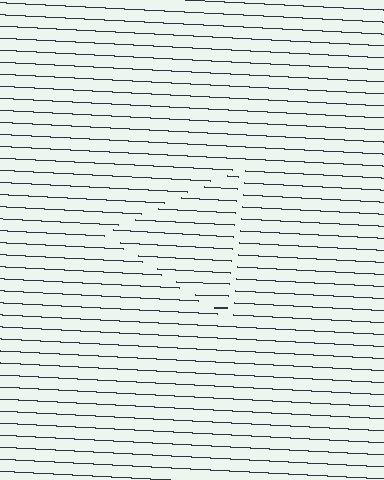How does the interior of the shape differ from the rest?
The interior of the shape contains the same grating, shifted by half a period — the contour is defined by the phase discontinuity where line-ends from the inner and outer gratings abut.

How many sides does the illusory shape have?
3 sides — the line-ends trace a triangle.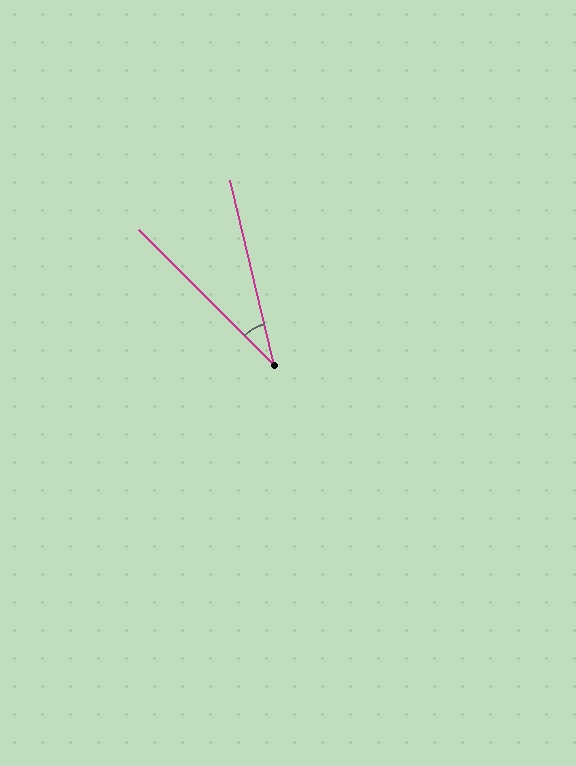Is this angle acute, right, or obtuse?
It is acute.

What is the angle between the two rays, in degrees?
Approximately 31 degrees.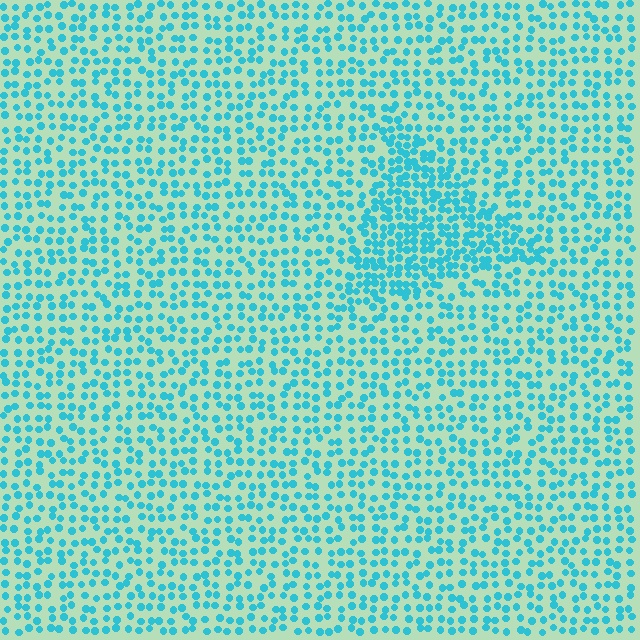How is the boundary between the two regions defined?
The boundary is defined by a change in element density (approximately 1.8x ratio). All elements are the same color, size, and shape.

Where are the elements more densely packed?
The elements are more densely packed inside the triangle boundary.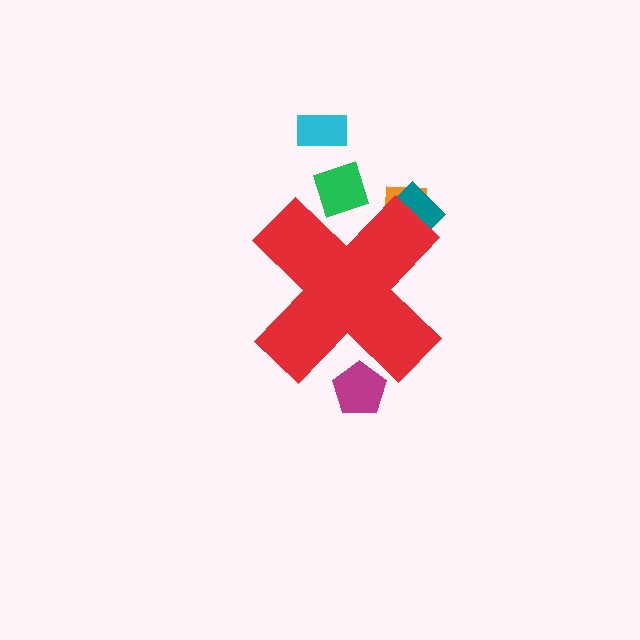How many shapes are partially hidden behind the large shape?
4 shapes are partially hidden.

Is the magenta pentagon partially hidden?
Yes, the magenta pentagon is partially hidden behind the red cross.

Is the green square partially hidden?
Yes, the green square is partially hidden behind the red cross.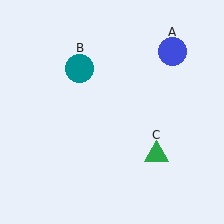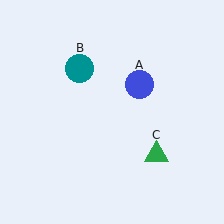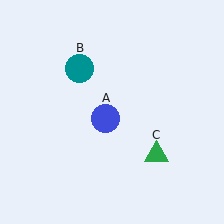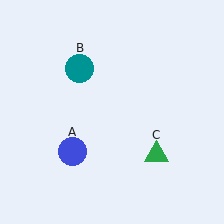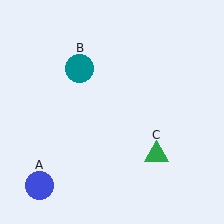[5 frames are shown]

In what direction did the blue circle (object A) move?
The blue circle (object A) moved down and to the left.